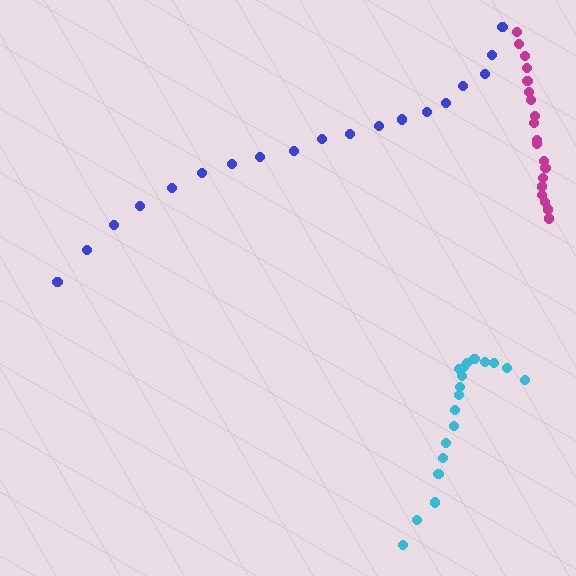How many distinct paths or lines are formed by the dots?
There are 3 distinct paths.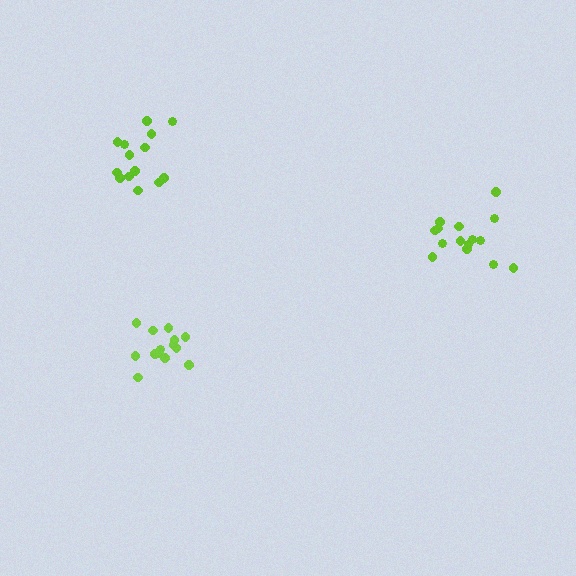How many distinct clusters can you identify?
There are 3 distinct clusters.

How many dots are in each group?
Group 1: 15 dots, Group 2: 14 dots, Group 3: 14 dots (43 total).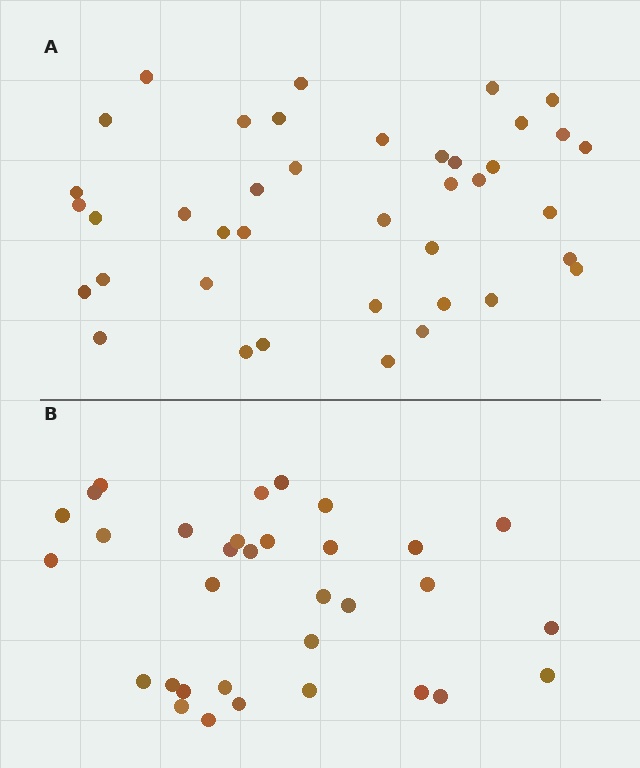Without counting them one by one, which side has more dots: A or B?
Region A (the top region) has more dots.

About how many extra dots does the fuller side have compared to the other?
Region A has roughly 8 or so more dots than region B.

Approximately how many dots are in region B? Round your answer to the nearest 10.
About 30 dots. (The exact count is 33, which rounds to 30.)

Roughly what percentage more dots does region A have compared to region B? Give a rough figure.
About 20% more.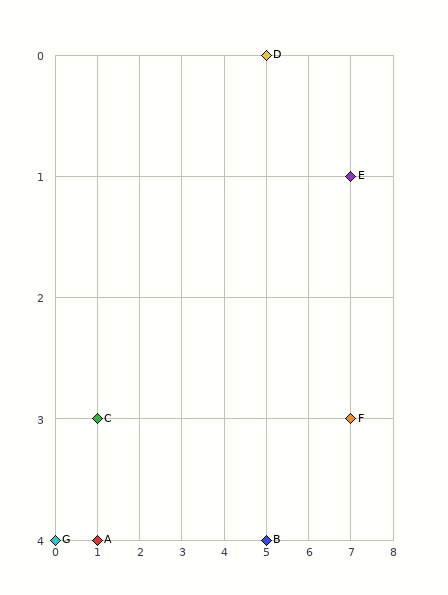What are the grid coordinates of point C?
Point C is at grid coordinates (1, 3).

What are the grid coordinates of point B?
Point B is at grid coordinates (5, 4).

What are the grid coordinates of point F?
Point F is at grid coordinates (7, 3).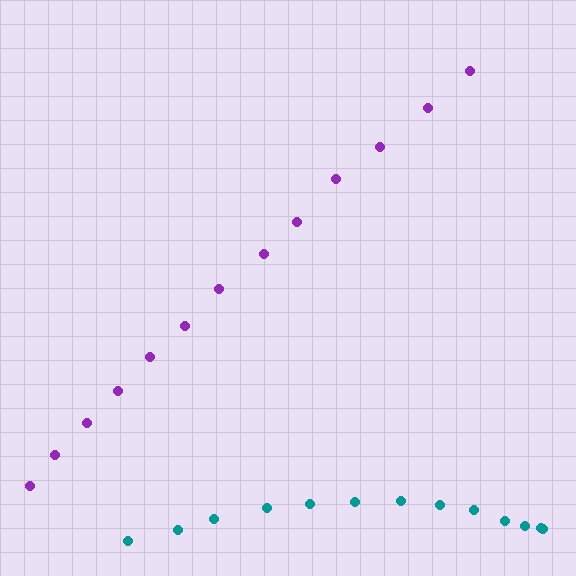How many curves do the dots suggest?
There are 2 distinct paths.